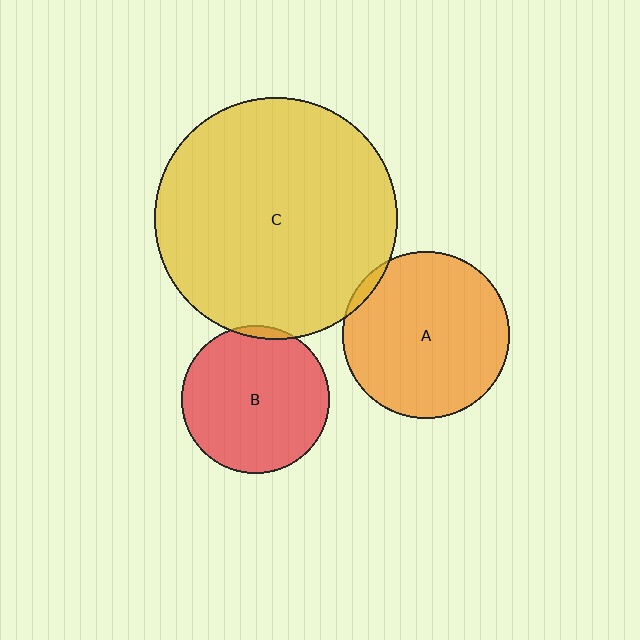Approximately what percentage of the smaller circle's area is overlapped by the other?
Approximately 5%.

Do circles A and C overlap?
Yes.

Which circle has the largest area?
Circle C (yellow).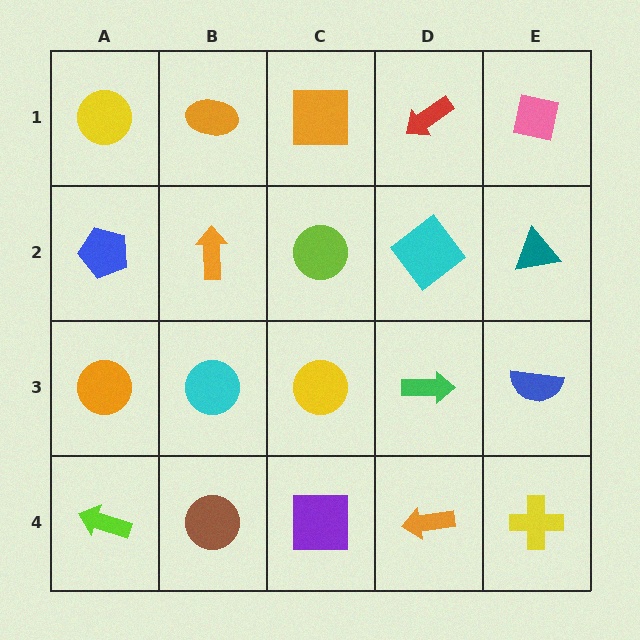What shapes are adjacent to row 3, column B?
An orange arrow (row 2, column B), a brown circle (row 4, column B), an orange circle (row 3, column A), a yellow circle (row 3, column C).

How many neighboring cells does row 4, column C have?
3.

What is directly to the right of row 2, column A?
An orange arrow.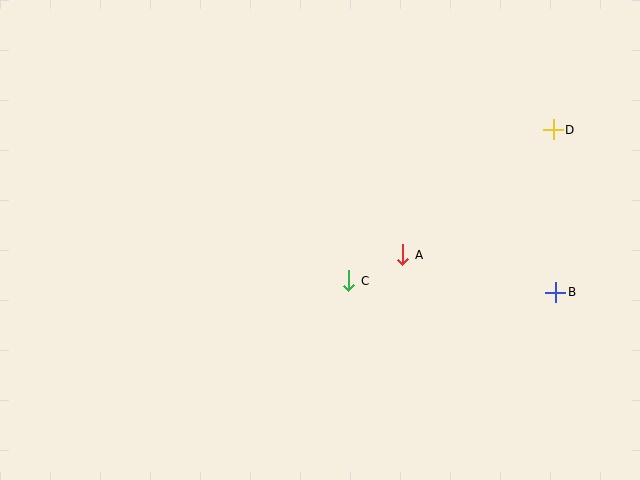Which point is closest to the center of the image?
Point C at (349, 281) is closest to the center.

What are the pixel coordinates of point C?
Point C is at (349, 281).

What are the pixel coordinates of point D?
Point D is at (553, 130).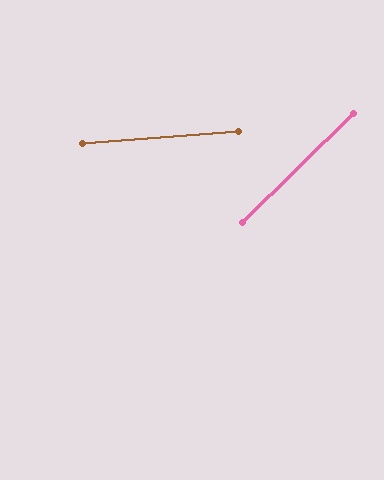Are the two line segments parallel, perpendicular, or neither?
Neither parallel nor perpendicular — they differ by about 40°.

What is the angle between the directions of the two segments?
Approximately 40 degrees.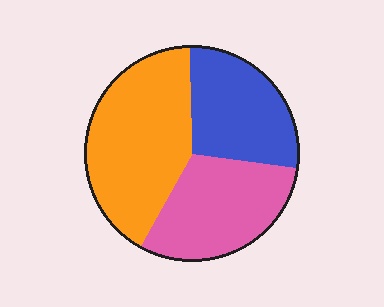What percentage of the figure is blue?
Blue covers 28% of the figure.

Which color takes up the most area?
Orange, at roughly 40%.